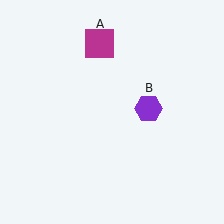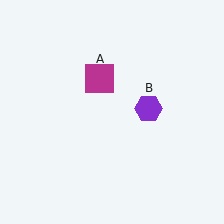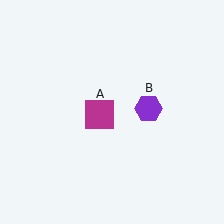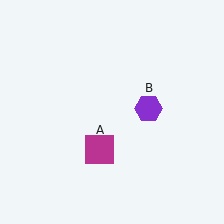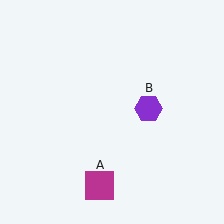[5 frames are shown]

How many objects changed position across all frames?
1 object changed position: magenta square (object A).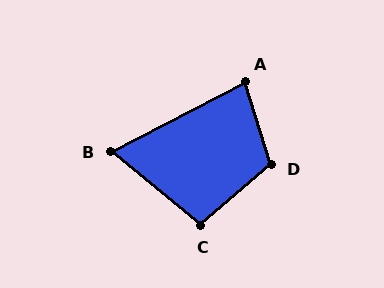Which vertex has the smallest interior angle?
B, at approximately 67 degrees.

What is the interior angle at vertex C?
Approximately 100 degrees (obtuse).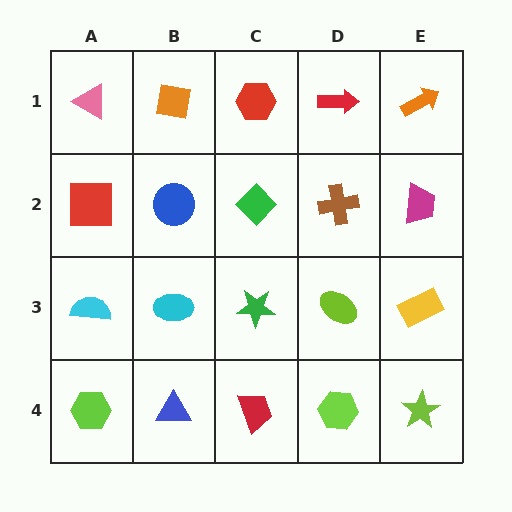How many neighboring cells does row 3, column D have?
4.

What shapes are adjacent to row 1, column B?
A blue circle (row 2, column B), a pink triangle (row 1, column A), a red hexagon (row 1, column C).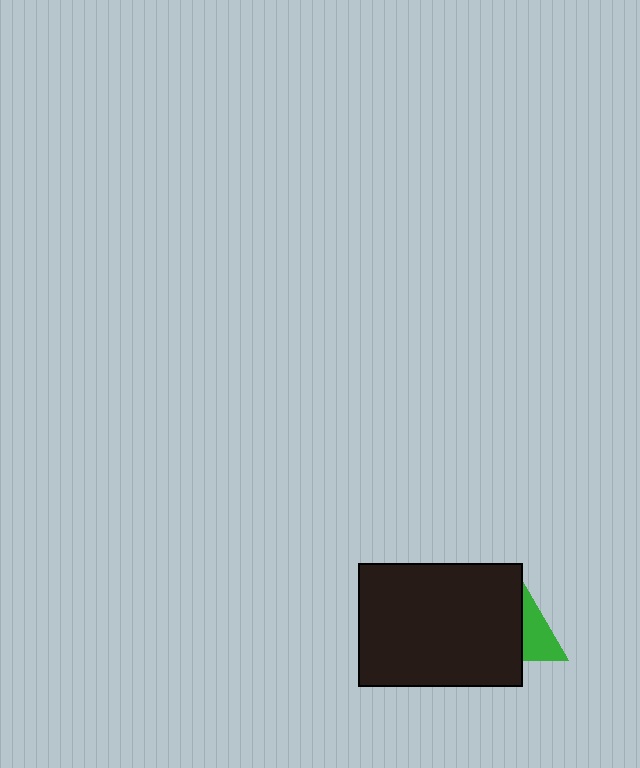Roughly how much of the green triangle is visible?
A small part of it is visible (roughly 35%).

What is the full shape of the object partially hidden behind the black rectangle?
The partially hidden object is a green triangle.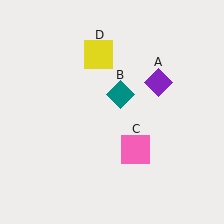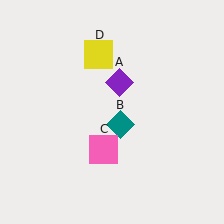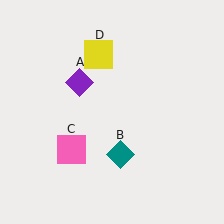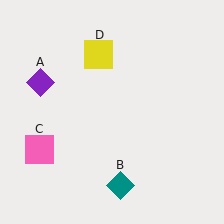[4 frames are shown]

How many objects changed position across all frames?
3 objects changed position: purple diamond (object A), teal diamond (object B), pink square (object C).